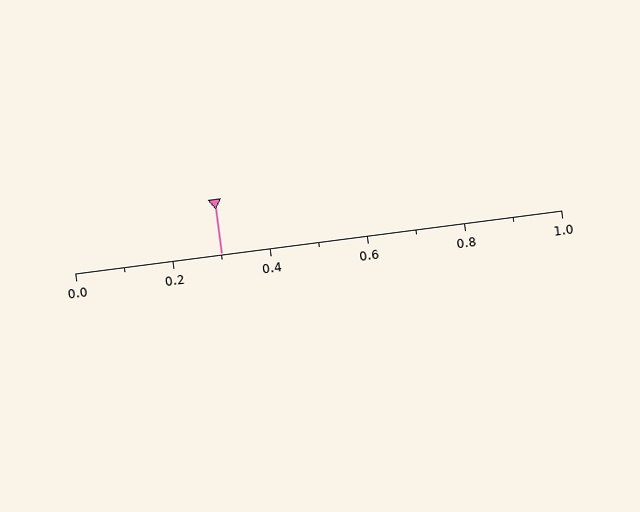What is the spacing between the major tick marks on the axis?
The major ticks are spaced 0.2 apart.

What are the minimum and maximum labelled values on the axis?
The axis runs from 0.0 to 1.0.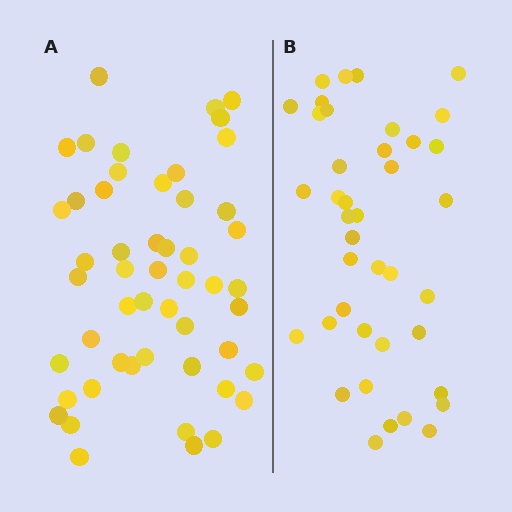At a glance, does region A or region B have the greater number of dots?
Region A (the left region) has more dots.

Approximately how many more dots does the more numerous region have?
Region A has roughly 12 or so more dots than region B.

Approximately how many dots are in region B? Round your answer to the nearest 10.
About 40 dots.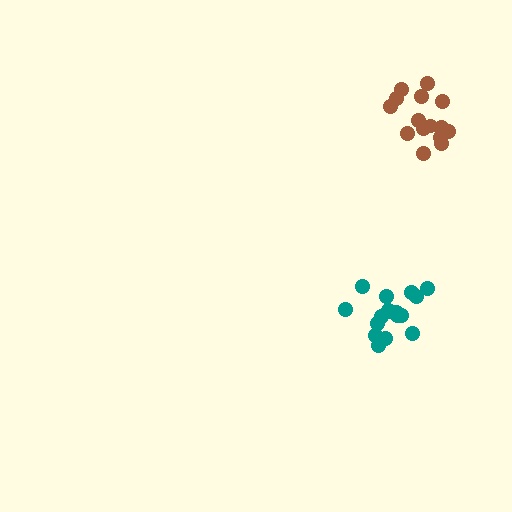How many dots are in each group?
Group 1: 15 dots, Group 2: 17 dots (32 total).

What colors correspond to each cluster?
The clusters are colored: brown, teal.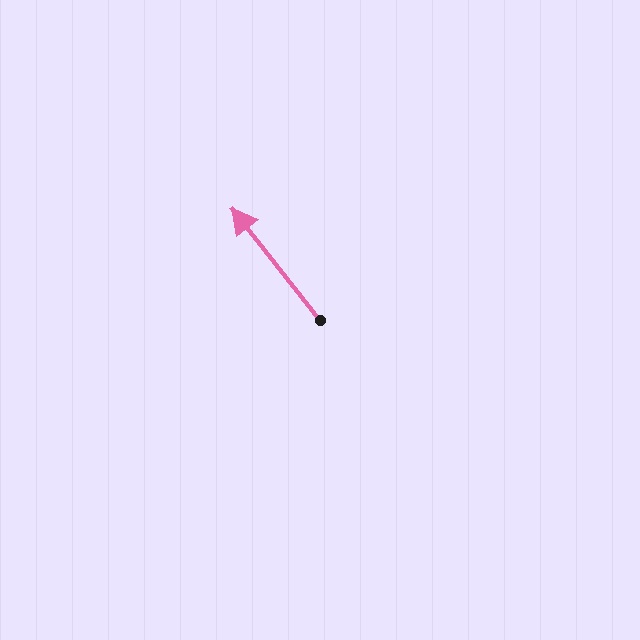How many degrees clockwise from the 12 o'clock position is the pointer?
Approximately 322 degrees.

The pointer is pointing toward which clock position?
Roughly 11 o'clock.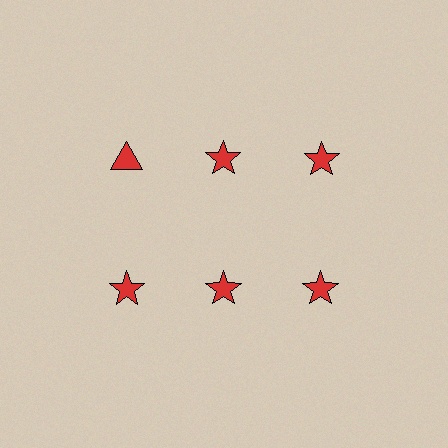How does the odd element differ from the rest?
It has a different shape: triangle instead of star.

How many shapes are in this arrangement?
There are 6 shapes arranged in a grid pattern.